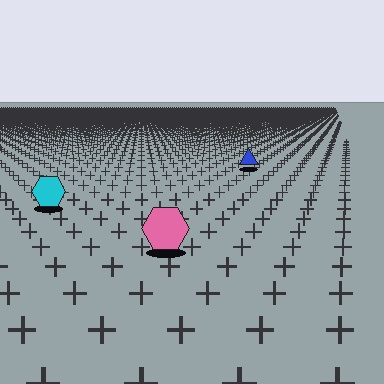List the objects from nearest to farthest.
From nearest to farthest: the pink hexagon, the cyan hexagon, the blue triangle.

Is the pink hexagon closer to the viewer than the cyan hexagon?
Yes. The pink hexagon is closer — you can tell from the texture gradient: the ground texture is coarser near it.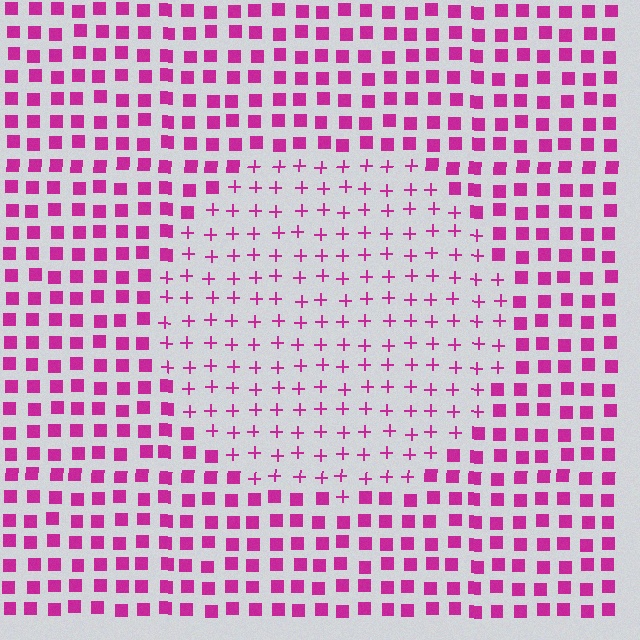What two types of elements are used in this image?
The image uses plus signs inside the circle region and squares outside it.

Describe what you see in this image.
The image is filled with small magenta elements arranged in a uniform grid. A circle-shaped region contains plus signs, while the surrounding area contains squares. The boundary is defined purely by the change in element shape.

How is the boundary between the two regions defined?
The boundary is defined by a change in element shape: plus signs inside vs. squares outside. All elements share the same color and spacing.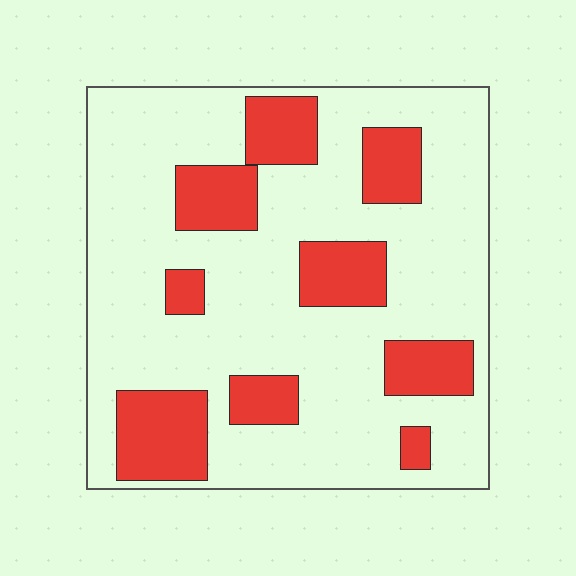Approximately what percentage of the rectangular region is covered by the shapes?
Approximately 25%.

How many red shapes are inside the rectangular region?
9.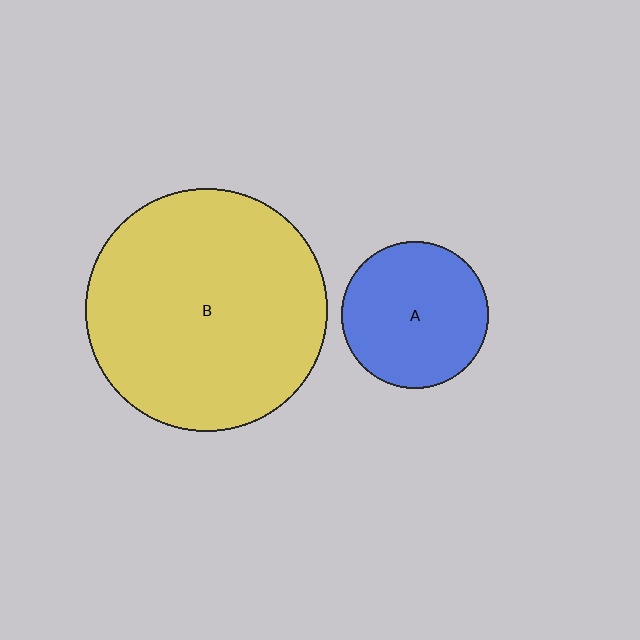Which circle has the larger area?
Circle B (yellow).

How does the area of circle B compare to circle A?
Approximately 2.7 times.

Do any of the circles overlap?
No, none of the circles overlap.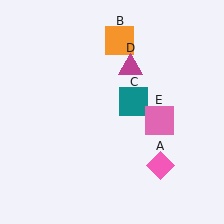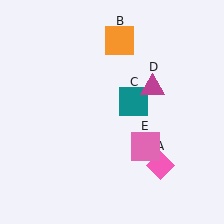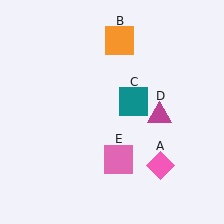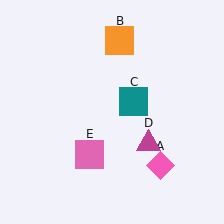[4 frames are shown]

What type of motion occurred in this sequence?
The magenta triangle (object D), pink square (object E) rotated clockwise around the center of the scene.